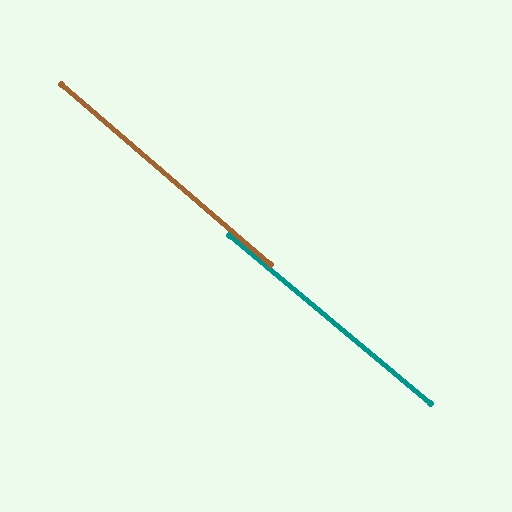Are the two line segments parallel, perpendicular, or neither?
Parallel — their directions differ by only 0.8°.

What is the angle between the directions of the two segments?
Approximately 1 degree.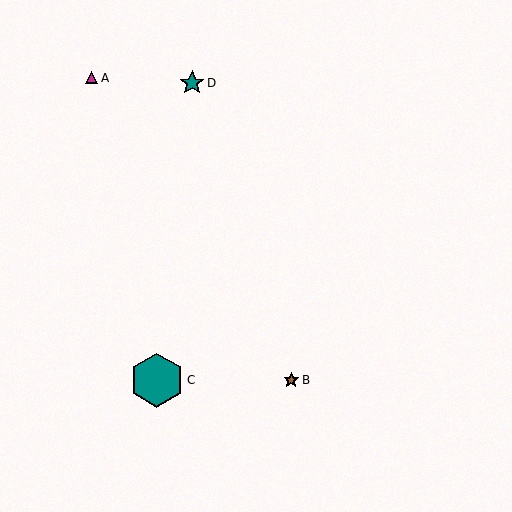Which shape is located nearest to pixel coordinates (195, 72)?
The teal star (labeled D) at (192, 83) is nearest to that location.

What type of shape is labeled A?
Shape A is a magenta triangle.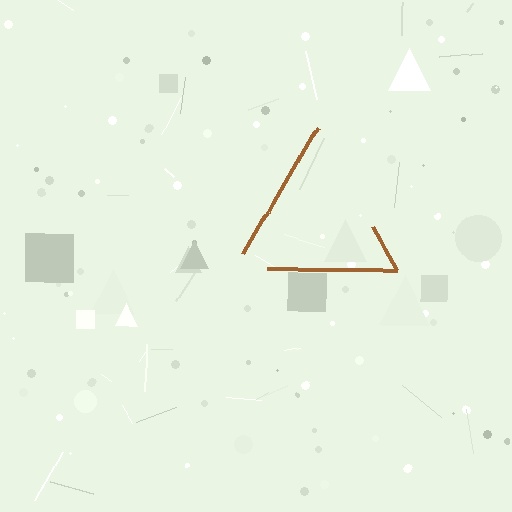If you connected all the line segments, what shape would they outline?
They would outline a triangle.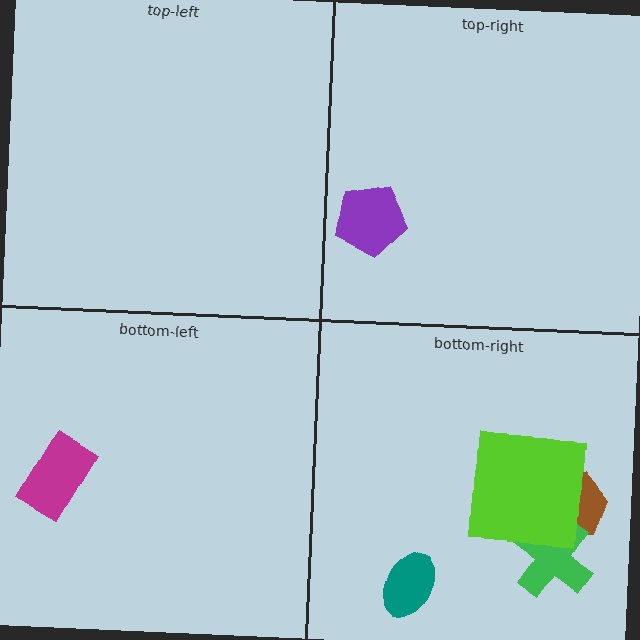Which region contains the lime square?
The bottom-right region.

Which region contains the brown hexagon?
The bottom-right region.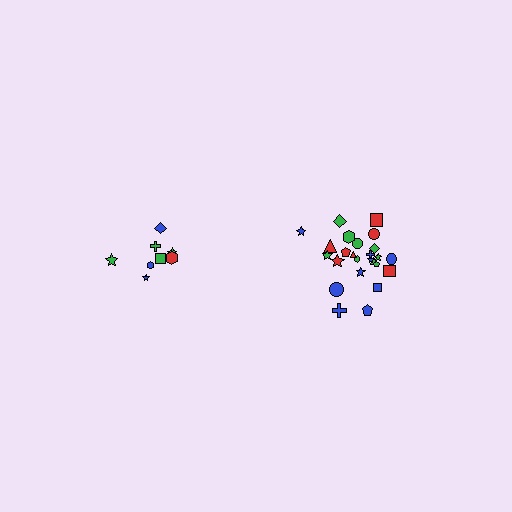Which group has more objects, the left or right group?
The right group.